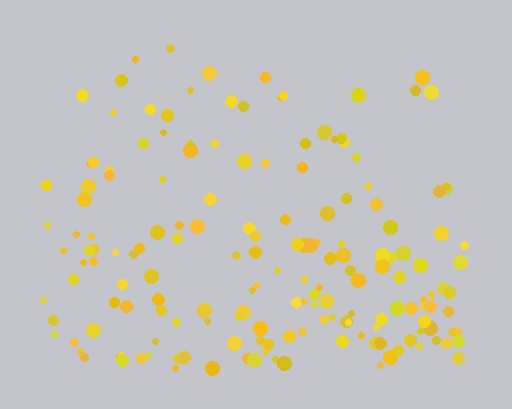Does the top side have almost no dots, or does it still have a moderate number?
Still a moderate number, just noticeably fewer than the bottom.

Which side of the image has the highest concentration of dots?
The bottom.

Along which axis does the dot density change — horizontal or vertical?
Vertical.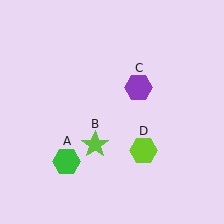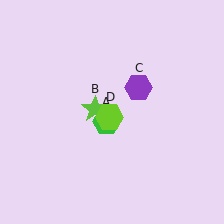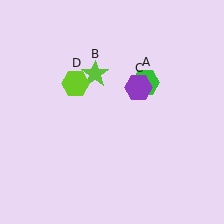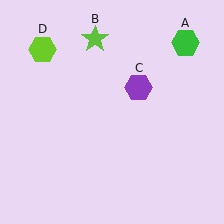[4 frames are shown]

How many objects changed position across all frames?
3 objects changed position: green hexagon (object A), lime star (object B), lime hexagon (object D).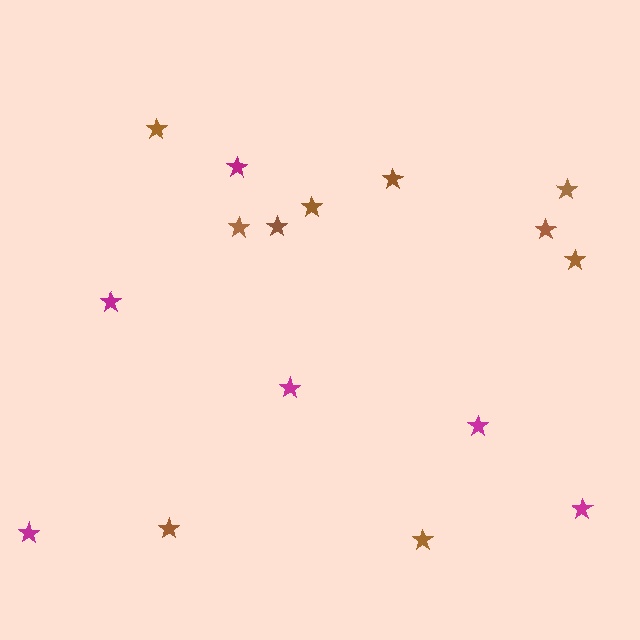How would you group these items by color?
There are 2 groups: one group of brown stars (10) and one group of magenta stars (6).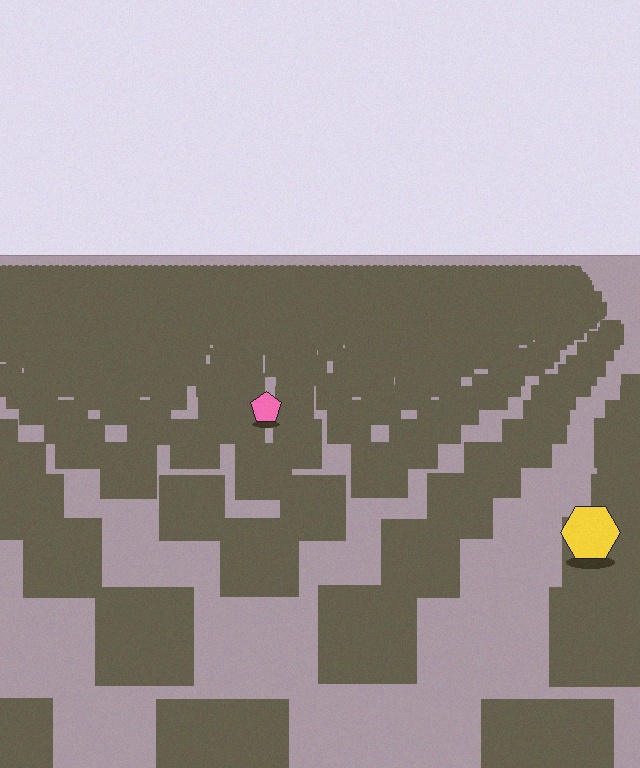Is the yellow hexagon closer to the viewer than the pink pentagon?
Yes. The yellow hexagon is closer — you can tell from the texture gradient: the ground texture is coarser near it.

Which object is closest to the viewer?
The yellow hexagon is closest. The texture marks near it are larger and more spread out.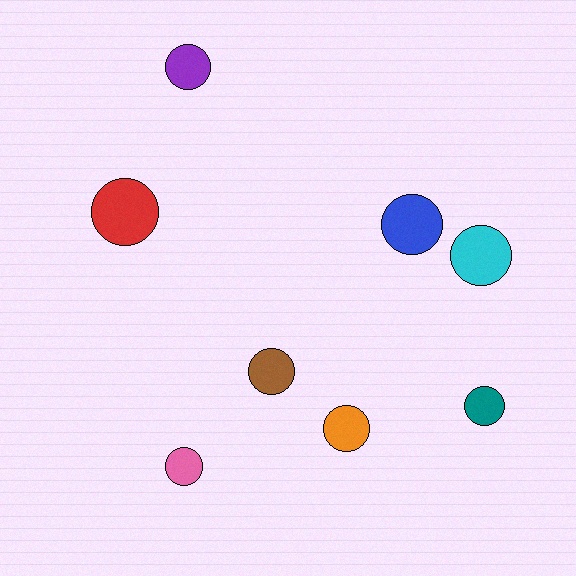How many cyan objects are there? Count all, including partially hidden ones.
There is 1 cyan object.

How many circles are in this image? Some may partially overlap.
There are 8 circles.